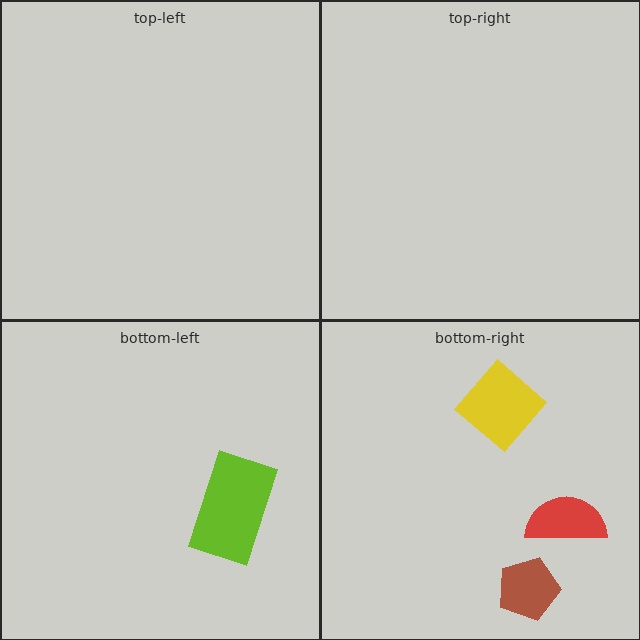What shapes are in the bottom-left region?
The lime rectangle.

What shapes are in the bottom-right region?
The yellow diamond, the red semicircle, the brown pentagon.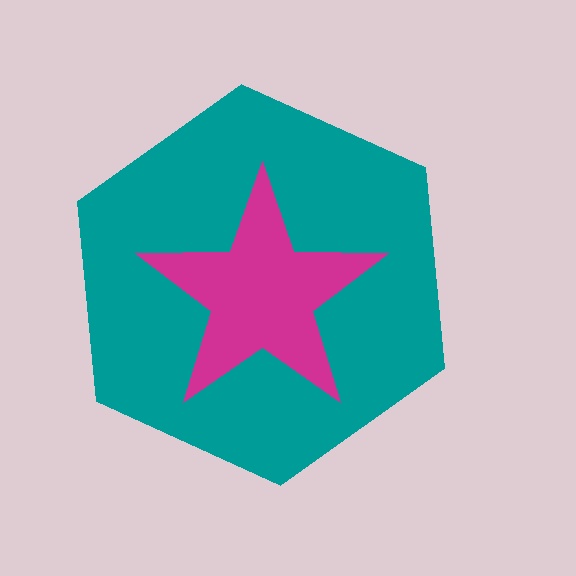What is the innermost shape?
The magenta star.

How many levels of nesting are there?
2.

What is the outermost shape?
The teal hexagon.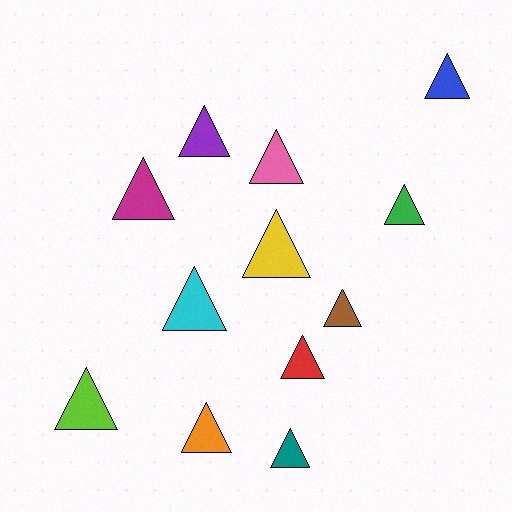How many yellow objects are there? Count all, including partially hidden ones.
There is 1 yellow object.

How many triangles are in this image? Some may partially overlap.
There are 12 triangles.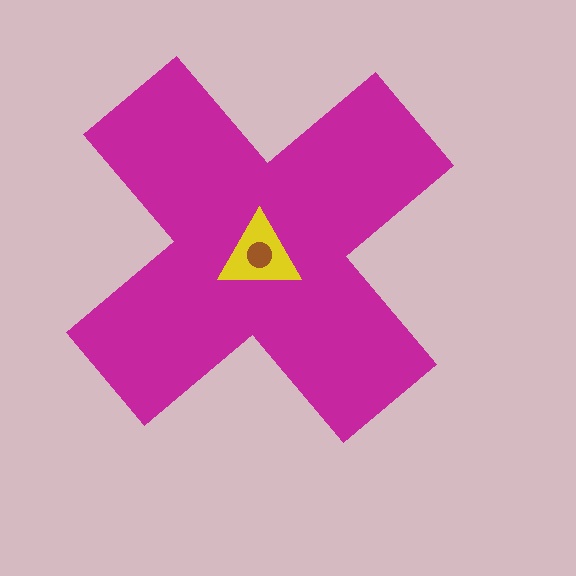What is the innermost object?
The brown circle.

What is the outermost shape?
The magenta cross.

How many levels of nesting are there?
3.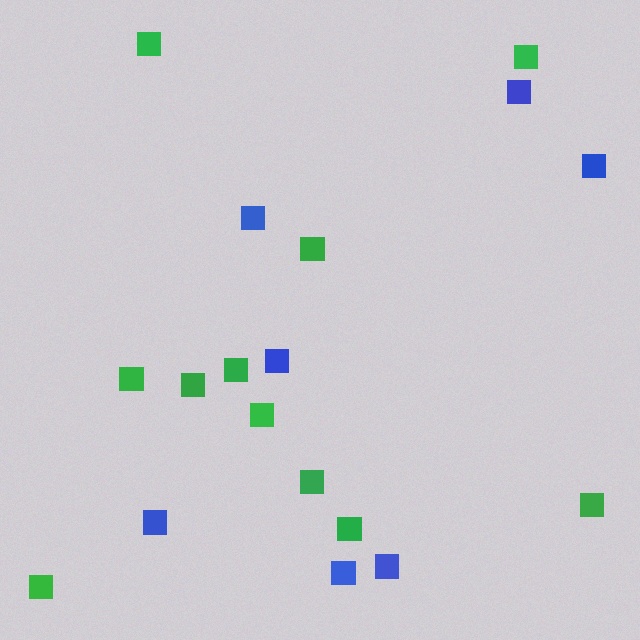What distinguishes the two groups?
There are 2 groups: one group of green squares (11) and one group of blue squares (7).